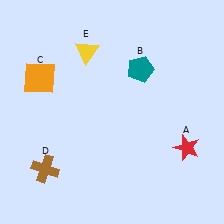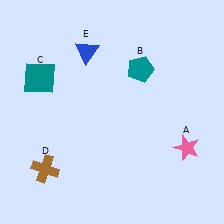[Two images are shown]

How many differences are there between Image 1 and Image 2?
There are 3 differences between the two images.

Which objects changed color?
A changed from red to pink. C changed from orange to teal. E changed from yellow to blue.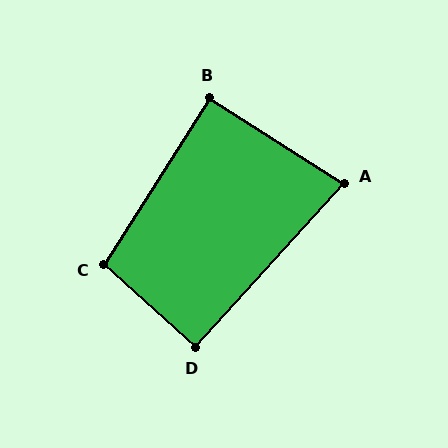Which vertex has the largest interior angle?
C, at approximately 100 degrees.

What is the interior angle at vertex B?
Approximately 90 degrees (approximately right).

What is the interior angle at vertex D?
Approximately 90 degrees (approximately right).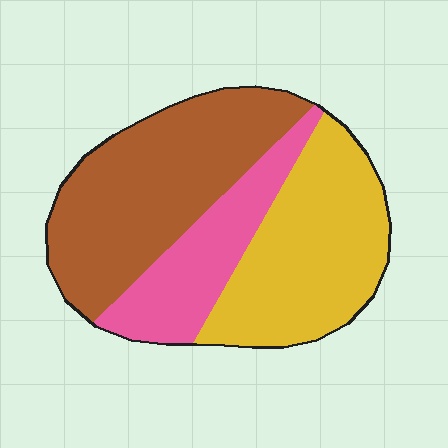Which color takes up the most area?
Brown, at roughly 40%.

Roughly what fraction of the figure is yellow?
Yellow takes up about three eighths (3/8) of the figure.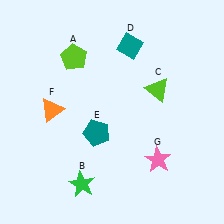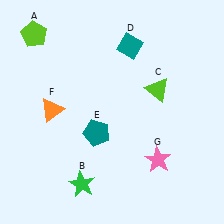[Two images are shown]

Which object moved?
The lime pentagon (A) moved left.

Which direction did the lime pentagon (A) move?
The lime pentagon (A) moved left.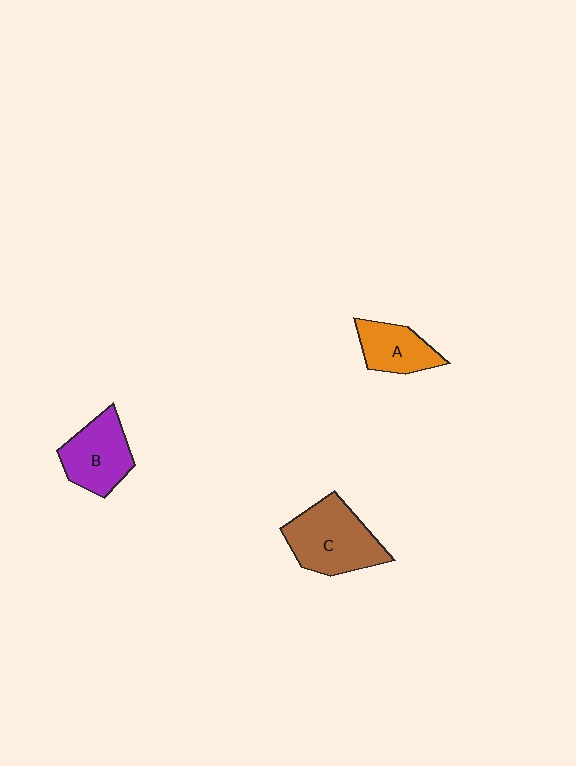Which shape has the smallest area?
Shape A (orange).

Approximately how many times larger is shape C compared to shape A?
Approximately 1.6 times.